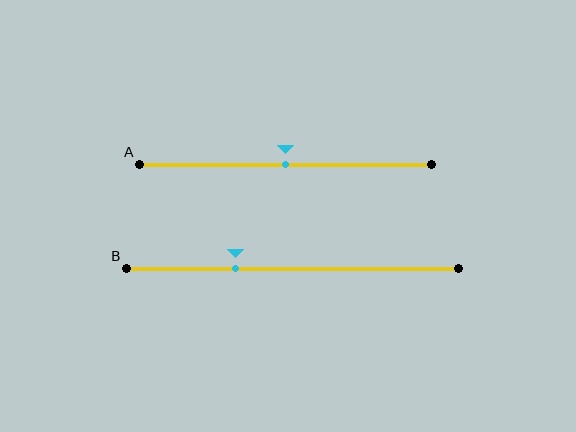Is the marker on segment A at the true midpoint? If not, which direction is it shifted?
Yes, the marker on segment A is at the true midpoint.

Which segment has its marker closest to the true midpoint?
Segment A has its marker closest to the true midpoint.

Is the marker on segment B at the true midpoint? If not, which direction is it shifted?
No, the marker on segment B is shifted to the left by about 17% of the segment length.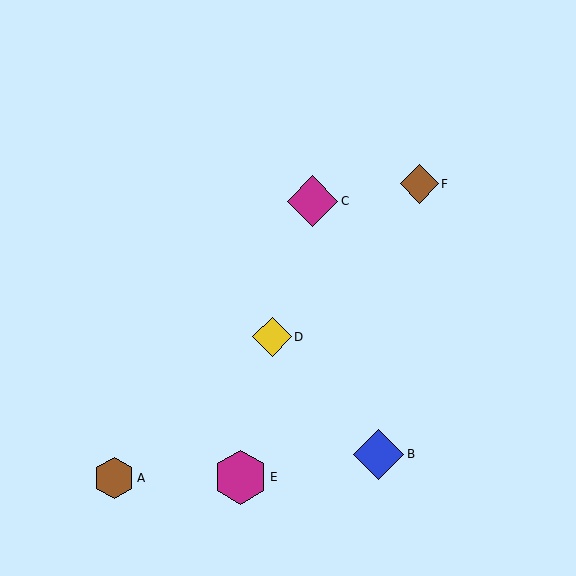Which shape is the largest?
The magenta hexagon (labeled E) is the largest.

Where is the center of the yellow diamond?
The center of the yellow diamond is at (272, 337).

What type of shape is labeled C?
Shape C is a magenta diamond.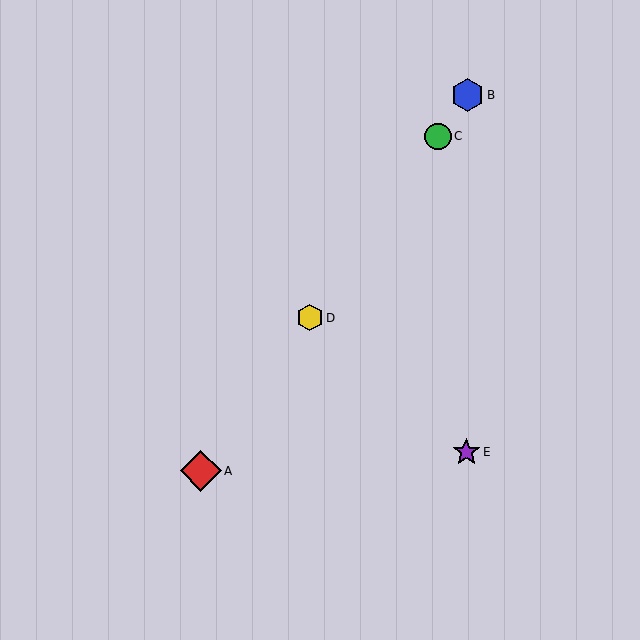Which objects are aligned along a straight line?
Objects A, B, C, D are aligned along a straight line.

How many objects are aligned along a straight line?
4 objects (A, B, C, D) are aligned along a straight line.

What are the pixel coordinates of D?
Object D is at (310, 318).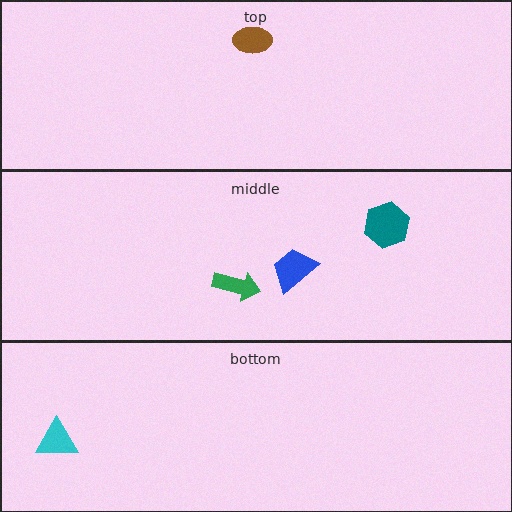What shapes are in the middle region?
The blue trapezoid, the teal hexagon, the green arrow.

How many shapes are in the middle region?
3.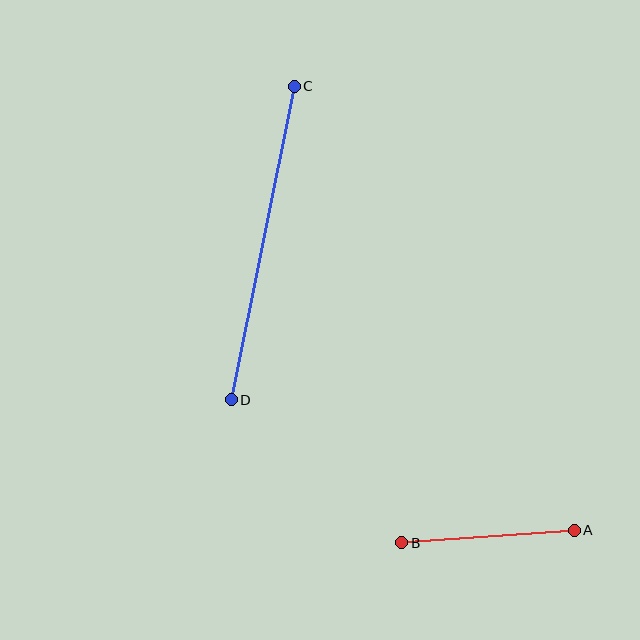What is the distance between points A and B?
The distance is approximately 173 pixels.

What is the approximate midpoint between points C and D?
The midpoint is at approximately (263, 243) pixels.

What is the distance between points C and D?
The distance is approximately 320 pixels.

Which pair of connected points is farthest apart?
Points C and D are farthest apart.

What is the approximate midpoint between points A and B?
The midpoint is at approximately (488, 537) pixels.